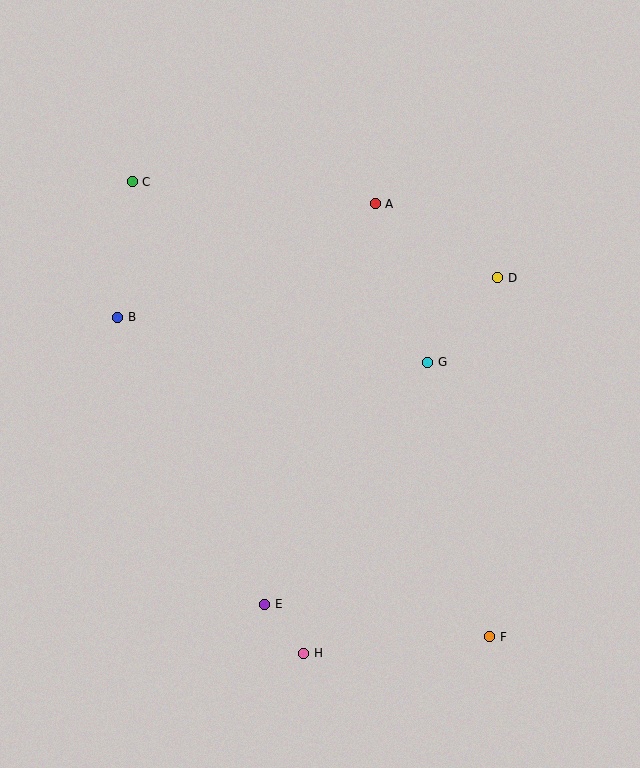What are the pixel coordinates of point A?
Point A is at (375, 204).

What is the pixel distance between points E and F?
The distance between E and F is 227 pixels.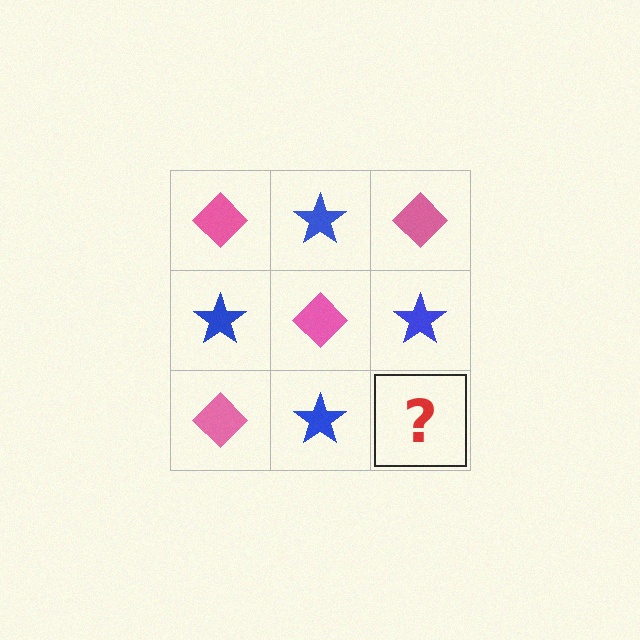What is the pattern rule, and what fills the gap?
The rule is that it alternates pink diamond and blue star in a checkerboard pattern. The gap should be filled with a pink diamond.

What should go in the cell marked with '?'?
The missing cell should contain a pink diamond.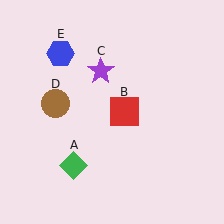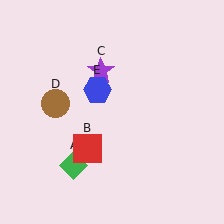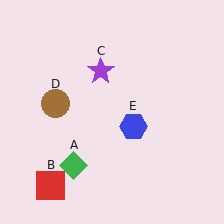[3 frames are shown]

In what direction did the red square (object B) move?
The red square (object B) moved down and to the left.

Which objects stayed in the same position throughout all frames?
Green diamond (object A) and purple star (object C) and brown circle (object D) remained stationary.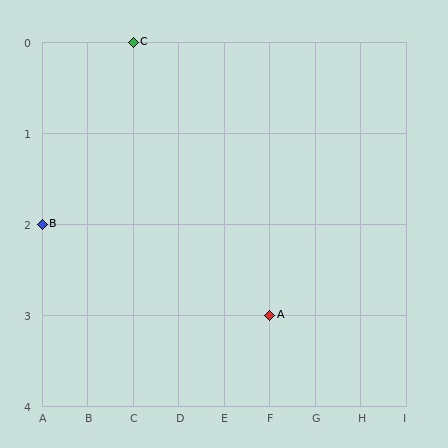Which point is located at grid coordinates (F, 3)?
Point A is at (F, 3).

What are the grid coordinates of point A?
Point A is at grid coordinates (F, 3).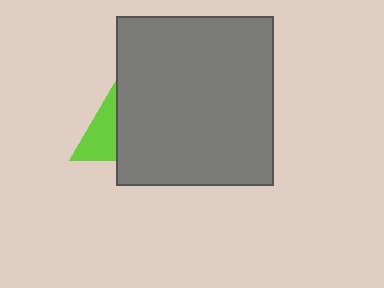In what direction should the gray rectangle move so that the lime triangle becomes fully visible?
The gray rectangle should move right. That is the shortest direction to clear the overlap and leave the lime triangle fully visible.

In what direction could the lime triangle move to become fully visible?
The lime triangle could move left. That would shift it out from behind the gray rectangle entirely.